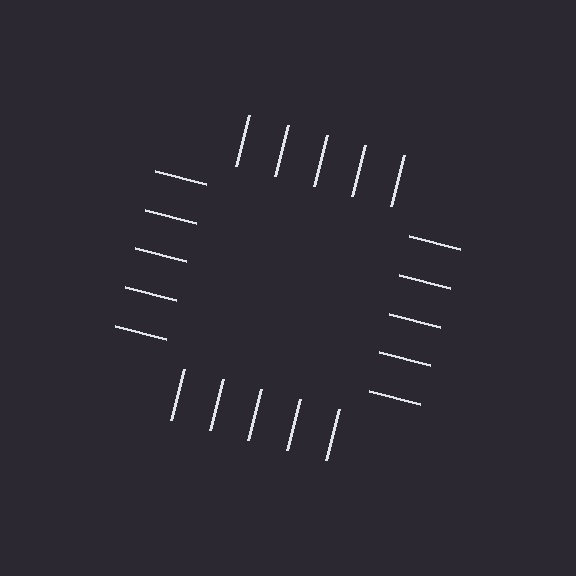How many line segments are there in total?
20 — 5 along each of the 4 edges.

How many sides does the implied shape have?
4 sides — the line-ends trace a square.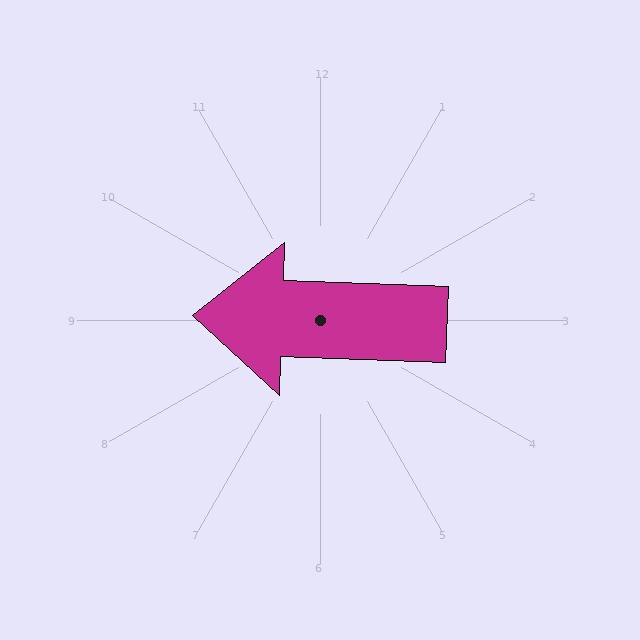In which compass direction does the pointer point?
West.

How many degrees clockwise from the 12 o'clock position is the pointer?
Approximately 272 degrees.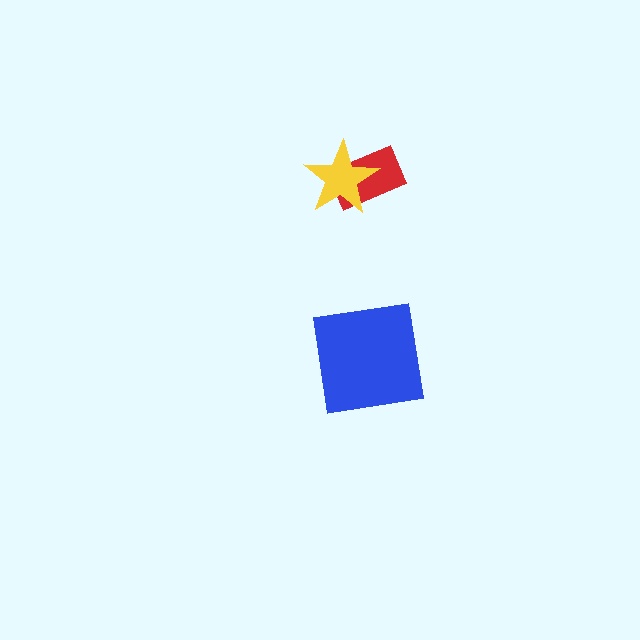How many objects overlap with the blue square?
0 objects overlap with the blue square.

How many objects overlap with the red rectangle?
1 object overlaps with the red rectangle.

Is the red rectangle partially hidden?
Yes, it is partially covered by another shape.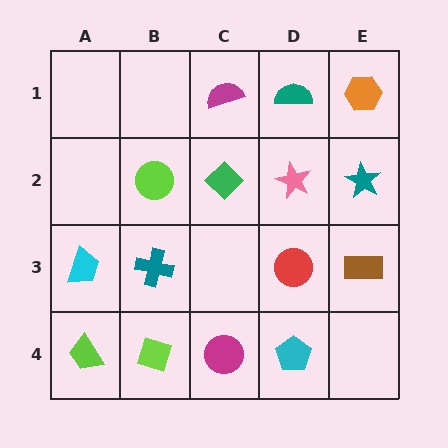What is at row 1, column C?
A magenta semicircle.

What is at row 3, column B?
A teal cross.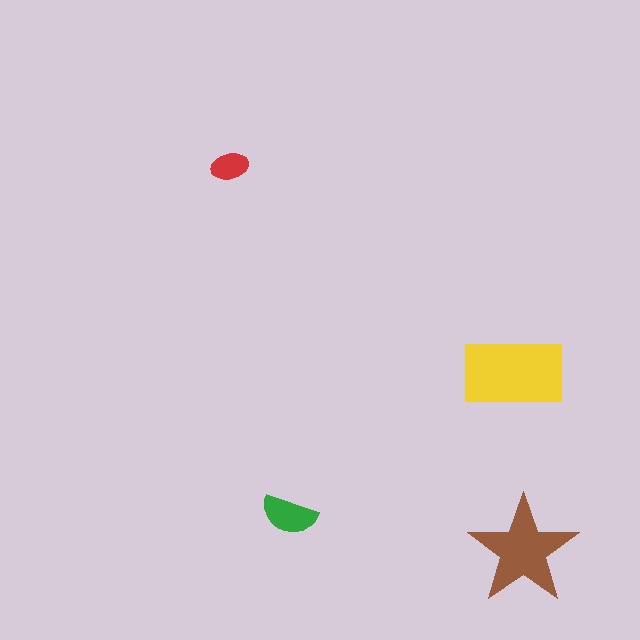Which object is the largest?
The yellow rectangle.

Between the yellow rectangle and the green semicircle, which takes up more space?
The yellow rectangle.